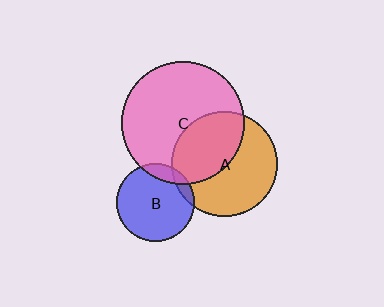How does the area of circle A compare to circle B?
Approximately 1.8 times.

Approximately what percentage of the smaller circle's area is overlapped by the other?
Approximately 45%.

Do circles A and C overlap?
Yes.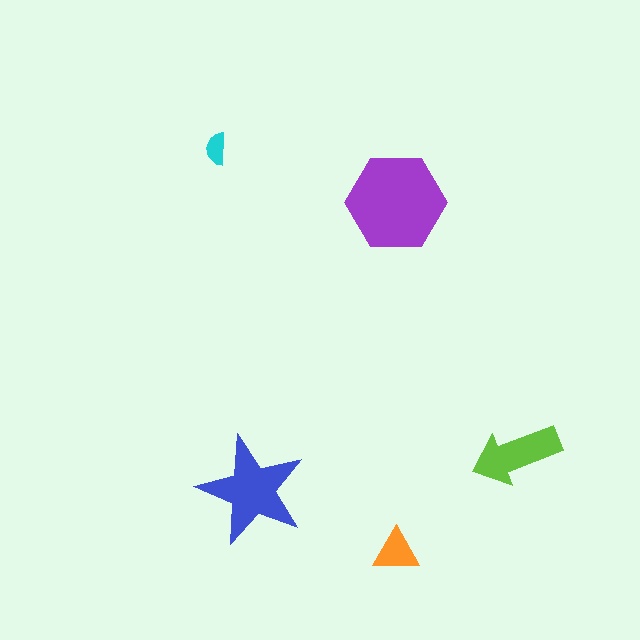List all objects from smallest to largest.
The cyan semicircle, the orange triangle, the lime arrow, the blue star, the purple hexagon.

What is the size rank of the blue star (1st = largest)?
2nd.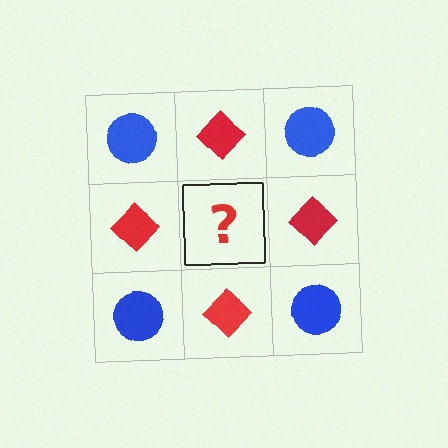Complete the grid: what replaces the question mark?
The question mark should be replaced with a blue circle.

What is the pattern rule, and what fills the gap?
The rule is that it alternates blue circle and red diamond in a checkerboard pattern. The gap should be filled with a blue circle.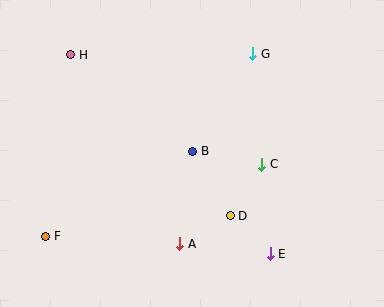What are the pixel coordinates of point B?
Point B is at (193, 151).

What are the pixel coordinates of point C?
Point C is at (262, 164).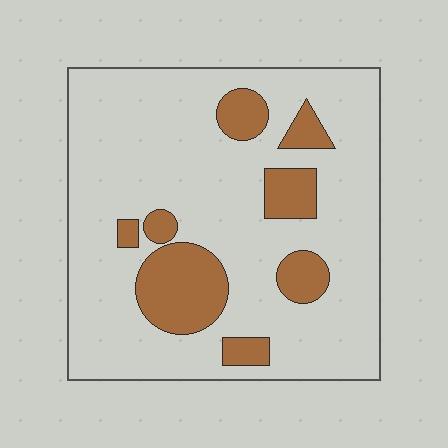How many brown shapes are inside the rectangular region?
8.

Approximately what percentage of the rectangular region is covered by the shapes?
Approximately 20%.